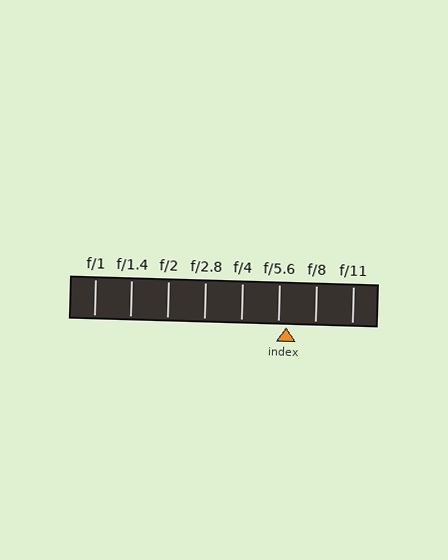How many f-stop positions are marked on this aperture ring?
There are 8 f-stop positions marked.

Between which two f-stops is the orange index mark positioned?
The index mark is between f/5.6 and f/8.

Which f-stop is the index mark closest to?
The index mark is closest to f/5.6.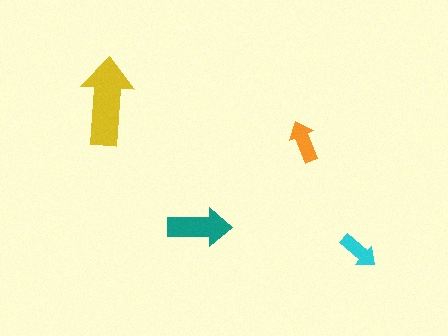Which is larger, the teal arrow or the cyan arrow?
The teal one.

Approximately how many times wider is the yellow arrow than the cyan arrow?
About 2 times wider.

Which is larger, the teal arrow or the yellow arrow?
The yellow one.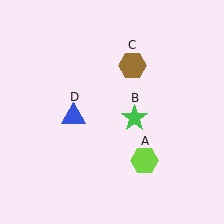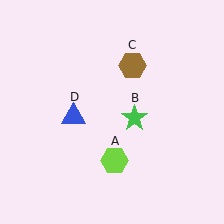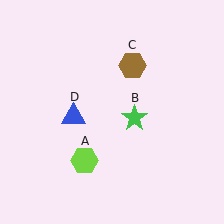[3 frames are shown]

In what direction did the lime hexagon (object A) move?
The lime hexagon (object A) moved left.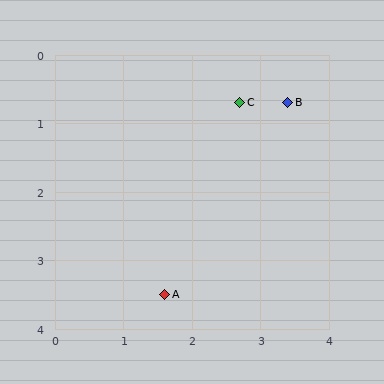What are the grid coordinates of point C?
Point C is at approximately (2.7, 0.7).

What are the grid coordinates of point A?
Point A is at approximately (1.6, 3.5).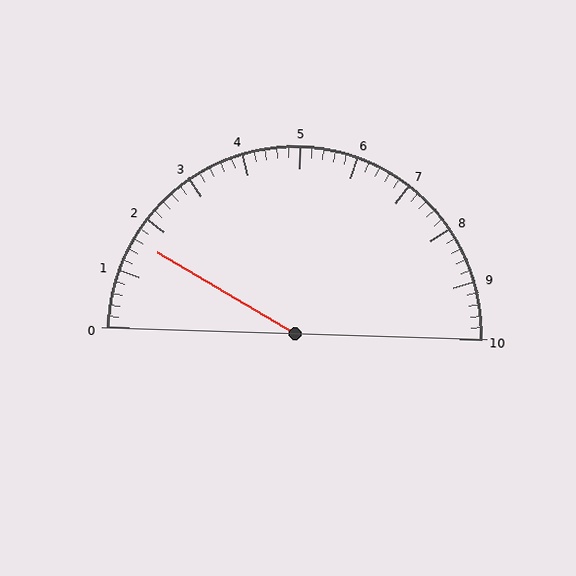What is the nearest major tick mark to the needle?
The nearest major tick mark is 2.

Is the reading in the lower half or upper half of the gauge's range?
The reading is in the lower half of the range (0 to 10).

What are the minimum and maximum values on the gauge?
The gauge ranges from 0 to 10.